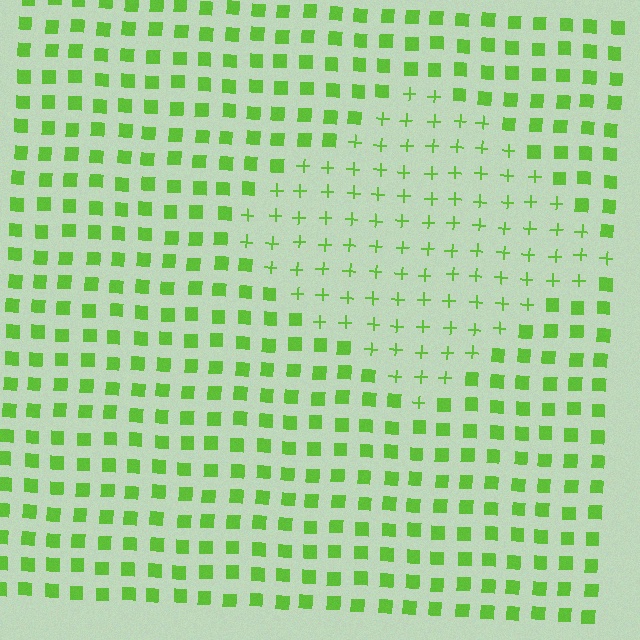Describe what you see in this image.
The image is filled with small lime elements arranged in a uniform grid. A diamond-shaped region contains plus signs, while the surrounding area contains squares. The boundary is defined purely by the change in element shape.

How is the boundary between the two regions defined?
The boundary is defined by a change in element shape: plus signs inside vs. squares outside. All elements share the same color and spacing.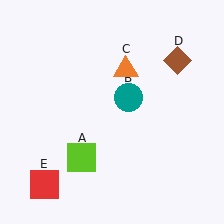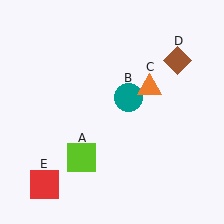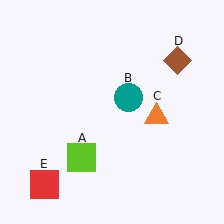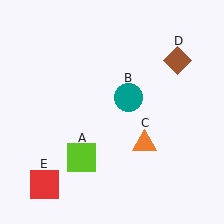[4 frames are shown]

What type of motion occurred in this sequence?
The orange triangle (object C) rotated clockwise around the center of the scene.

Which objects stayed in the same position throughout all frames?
Lime square (object A) and teal circle (object B) and brown diamond (object D) and red square (object E) remained stationary.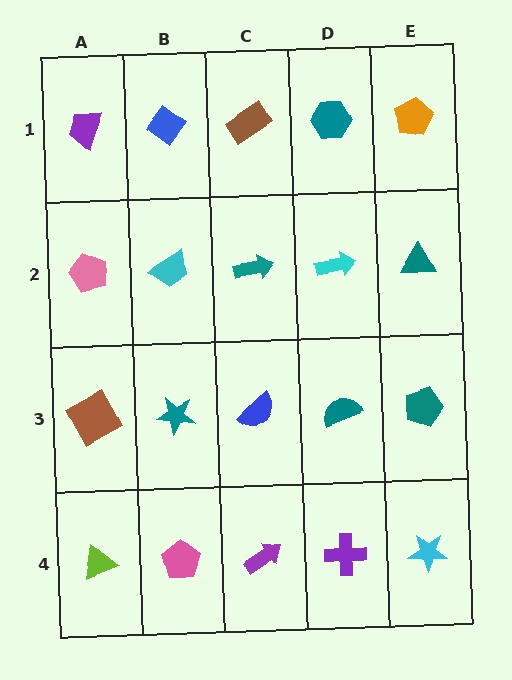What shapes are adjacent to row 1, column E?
A teal triangle (row 2, column E), a teal hexagon (row 1, column D).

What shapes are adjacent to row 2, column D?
A teal hexagon (row 1, column D), a teal semicircle (row 3, column D), a teal arrow (row 2, column C), a teal triangle (row 2, column E).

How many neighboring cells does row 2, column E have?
3.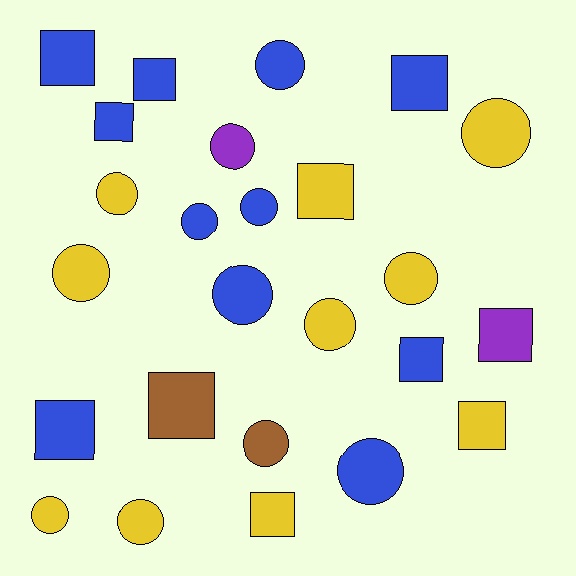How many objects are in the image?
There are 25 objects.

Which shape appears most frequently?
Circle, with 14 objects.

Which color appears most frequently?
Blue, with 11 objects.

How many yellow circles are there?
There are 7 yellow circles.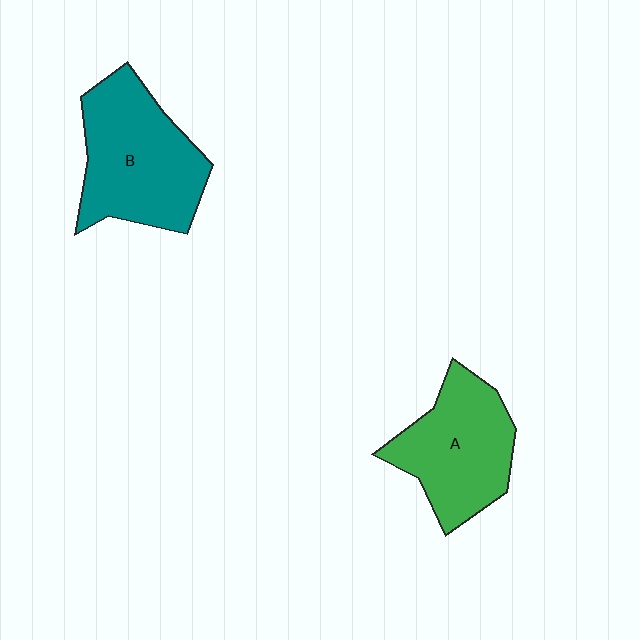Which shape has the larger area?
Shape B (teal).